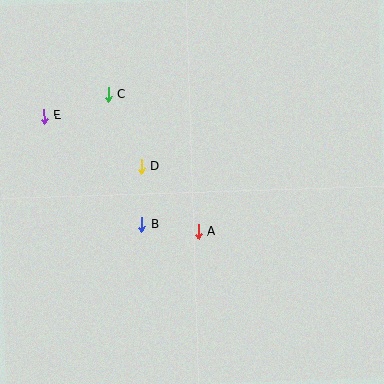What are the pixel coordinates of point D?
Point D is at (141, 166).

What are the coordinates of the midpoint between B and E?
The midpoint between B and E is at (93, 170).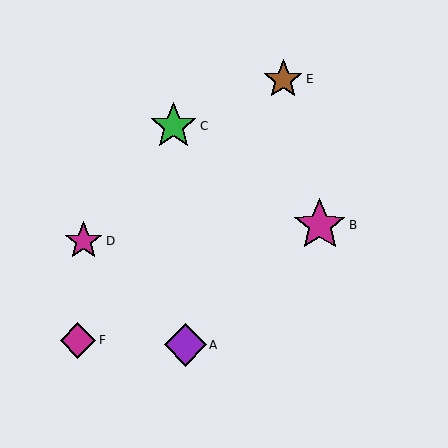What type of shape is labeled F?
Shape F is a magenta diamond.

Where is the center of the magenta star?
The center of the magenta star is at (83, 241).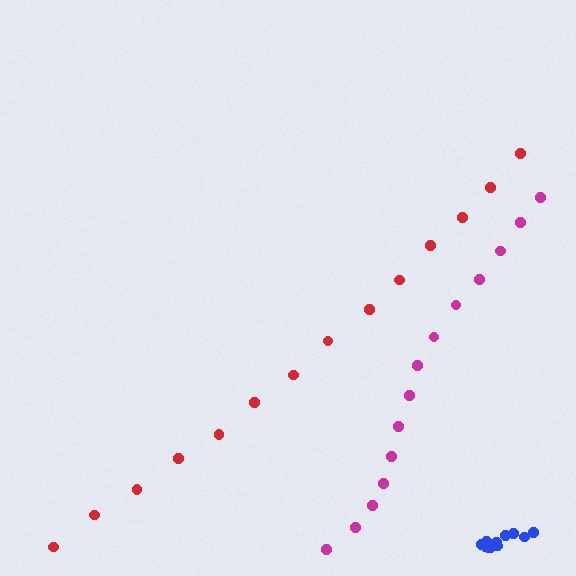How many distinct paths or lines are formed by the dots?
There are 3 distinct paths.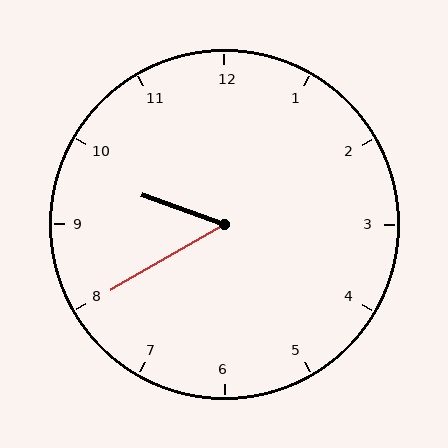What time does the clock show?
9:40.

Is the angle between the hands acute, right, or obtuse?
It is acute.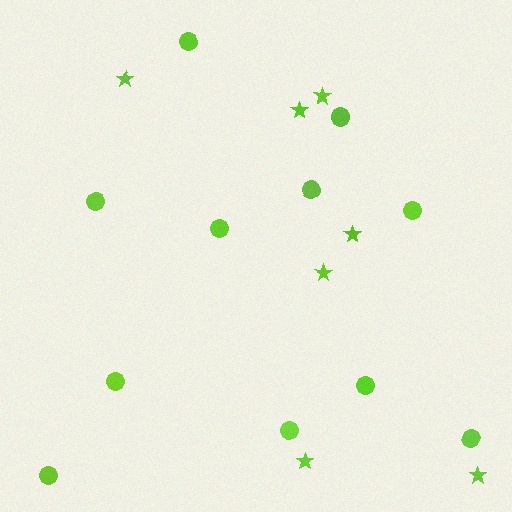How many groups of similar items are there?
There are 2 groups: one group of stars (7) and one group of circles (11).